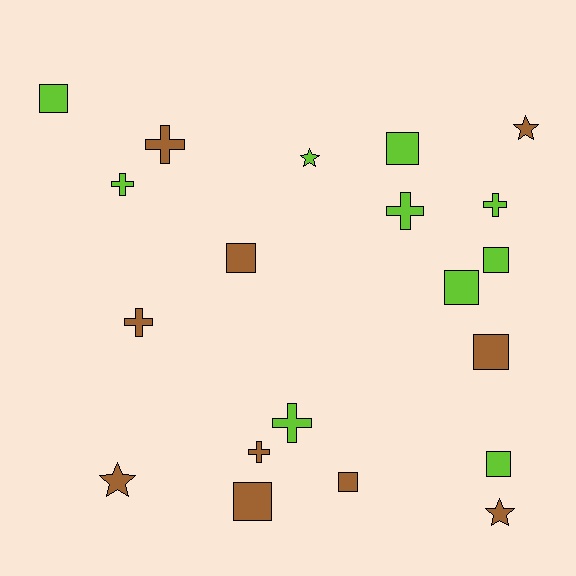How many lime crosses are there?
There are 4 lime crosses.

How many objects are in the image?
There are 20 objects.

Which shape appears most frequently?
Square, with 9 objects.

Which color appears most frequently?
Brown, with 10 objects.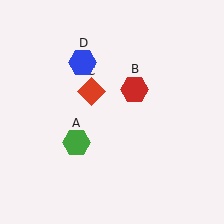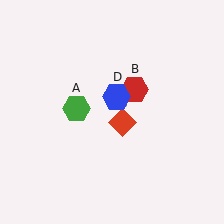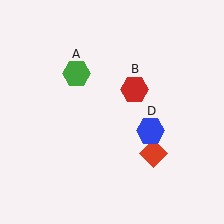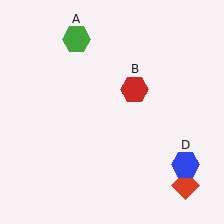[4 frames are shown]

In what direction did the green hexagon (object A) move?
The green hexagon (object A) moved up.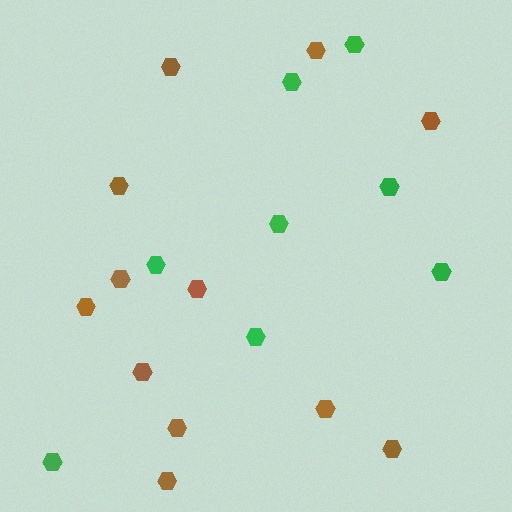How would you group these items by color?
There are 2 groups: one group of green hexagons (8) and one group of brown hexagons (12).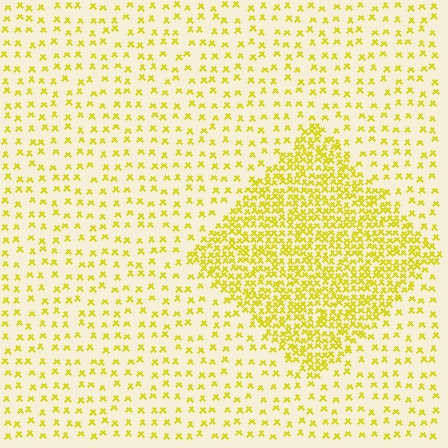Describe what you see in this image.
The image contains small yellow elements arranged at two different densities. A diamond-shaped region is visible where the elements are more densely packed than the surrounding area.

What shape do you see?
I see a diamond.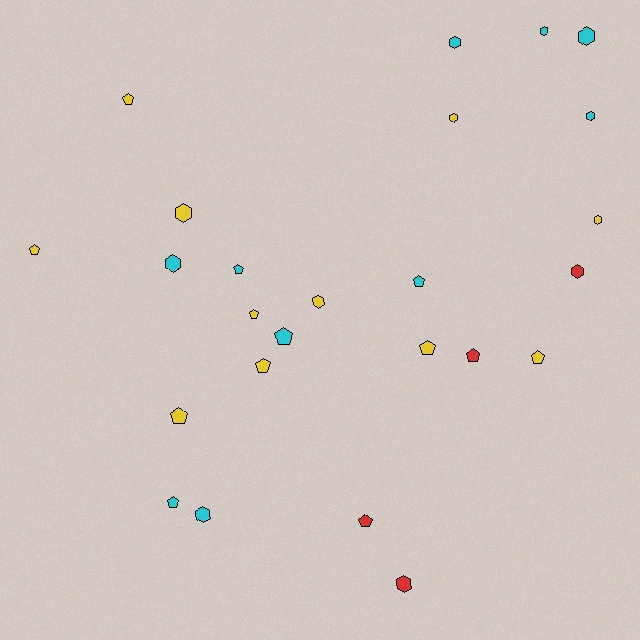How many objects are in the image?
There are 25 objects.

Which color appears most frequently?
Yellow, with 11 objects.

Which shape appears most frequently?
Pentagon, with 13 objects.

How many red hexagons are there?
There are 2 red hexagons.